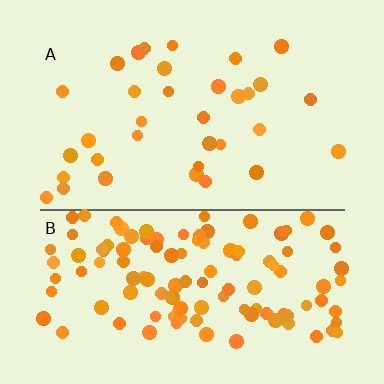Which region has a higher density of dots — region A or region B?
B (the bottom).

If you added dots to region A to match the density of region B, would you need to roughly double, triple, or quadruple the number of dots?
Approximately quadruple.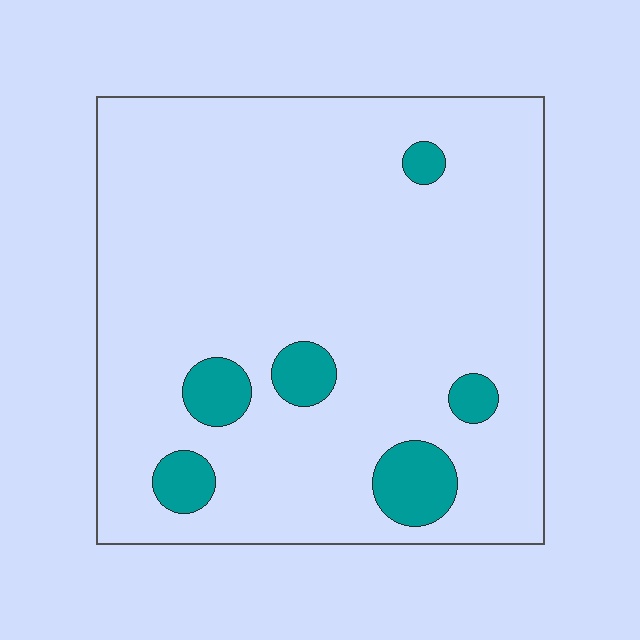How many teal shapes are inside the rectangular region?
6.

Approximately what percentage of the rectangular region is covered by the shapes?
Approximately 10%.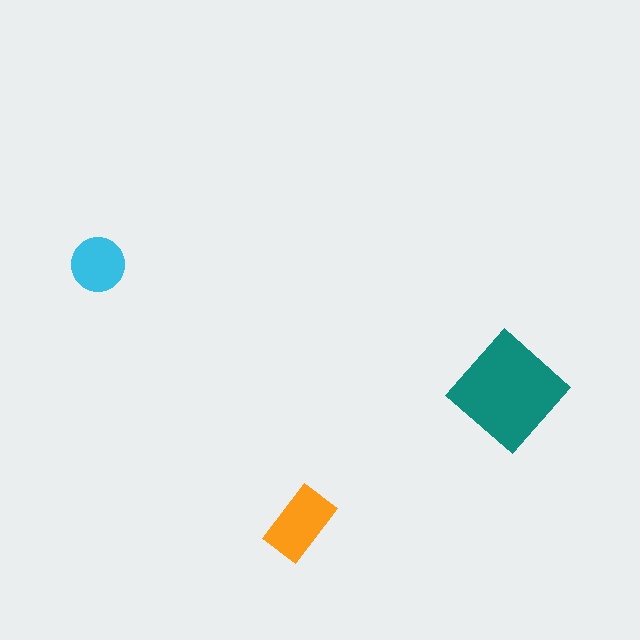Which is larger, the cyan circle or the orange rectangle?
The orange rectangle.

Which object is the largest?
The teal diamond.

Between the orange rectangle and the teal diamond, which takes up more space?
The teal diamond.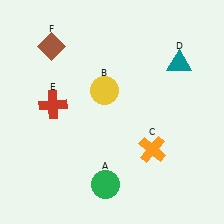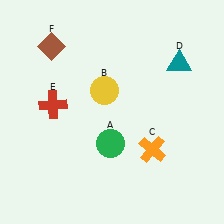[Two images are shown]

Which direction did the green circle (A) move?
The green circle (A) moved up.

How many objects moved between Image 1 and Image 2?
1 object moved between the two images.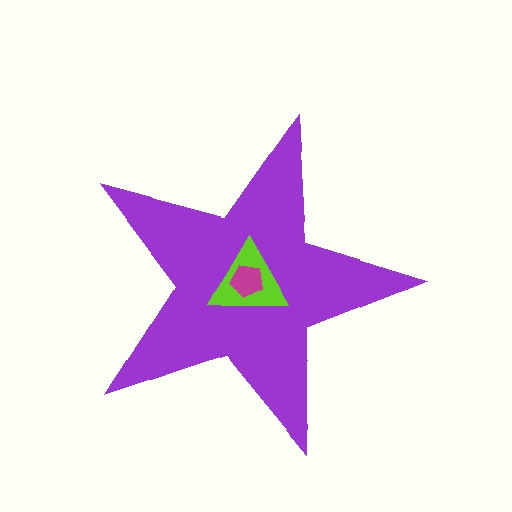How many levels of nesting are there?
3.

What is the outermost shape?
The purple star.